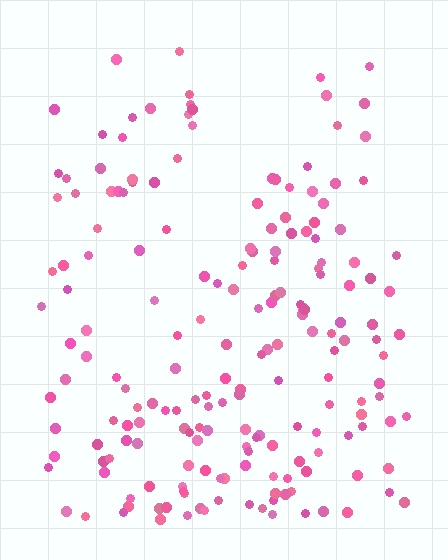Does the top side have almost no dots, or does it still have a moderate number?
Still a moderate number, just noticeably fewer than the bottom.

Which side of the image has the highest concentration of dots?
The bottom.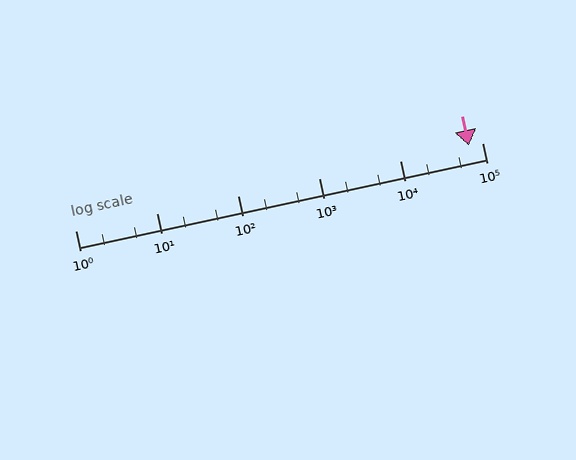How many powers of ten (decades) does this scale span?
The scale spans 5 decades, from 1 to 100000.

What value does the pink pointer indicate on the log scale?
The pointer indicates approximately 69000.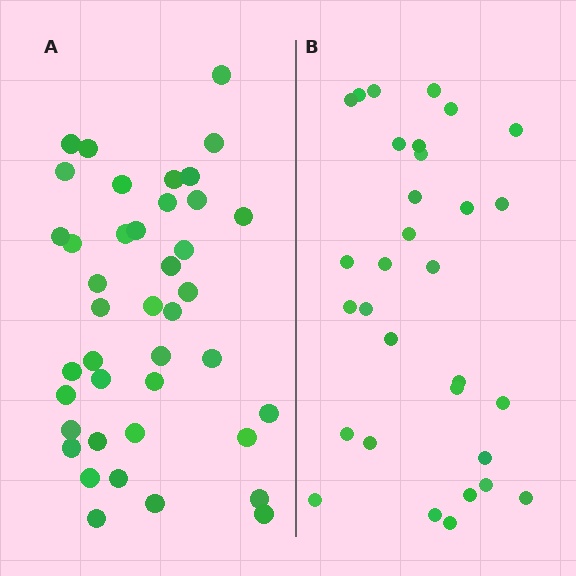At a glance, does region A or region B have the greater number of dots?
Region A (the left region) has more dots.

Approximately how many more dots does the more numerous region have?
Region A has roughly 10 or so more dots than region B.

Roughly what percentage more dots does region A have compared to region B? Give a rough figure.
About 30% more.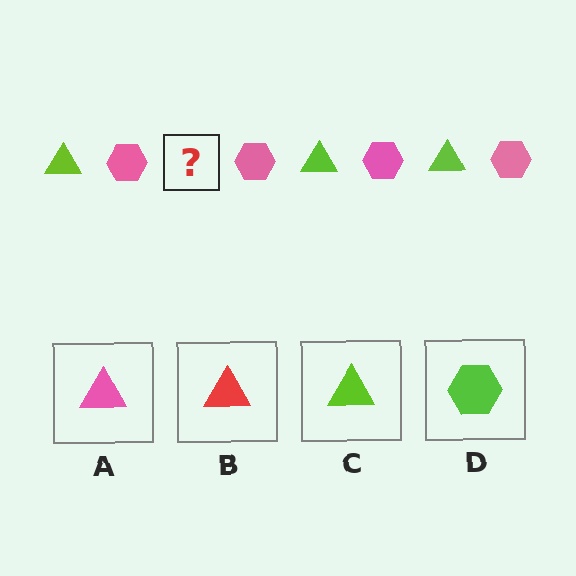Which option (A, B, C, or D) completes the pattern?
C.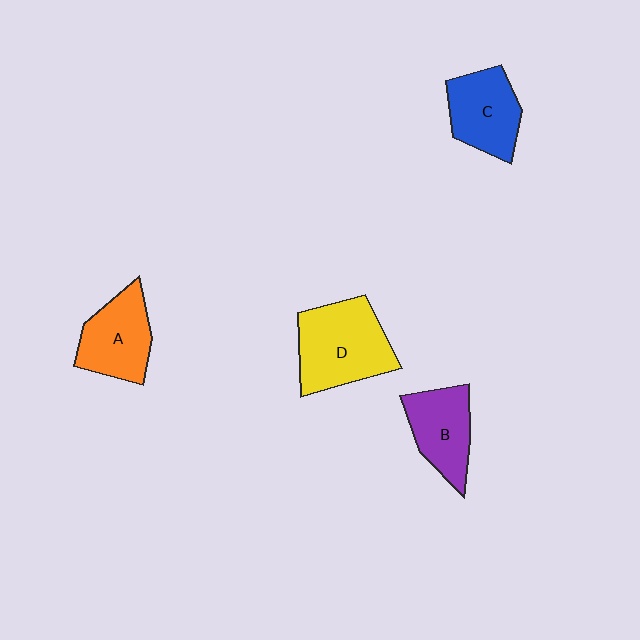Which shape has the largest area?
Shape D (yellow).